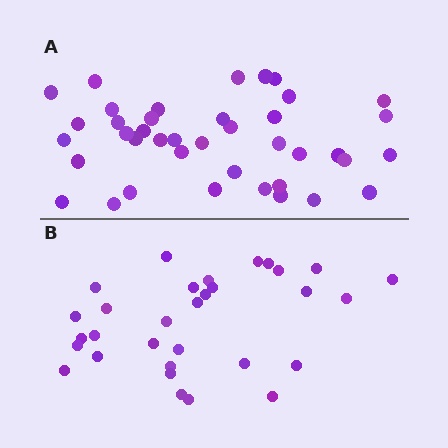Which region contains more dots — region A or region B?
Region A (the top region) has more dots.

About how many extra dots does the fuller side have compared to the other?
Region A has roughly 8 or so more dots than region B.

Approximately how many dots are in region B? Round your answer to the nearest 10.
About 30 dots. (The exact count is 31, which rounds to 30.)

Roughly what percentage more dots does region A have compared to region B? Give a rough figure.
About 30% more.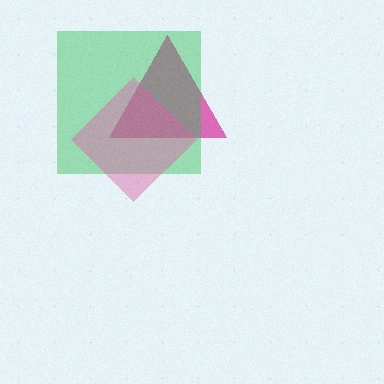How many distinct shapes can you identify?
There are 3 distinct shapes: a magenta triangle, a green square, a pink diamond.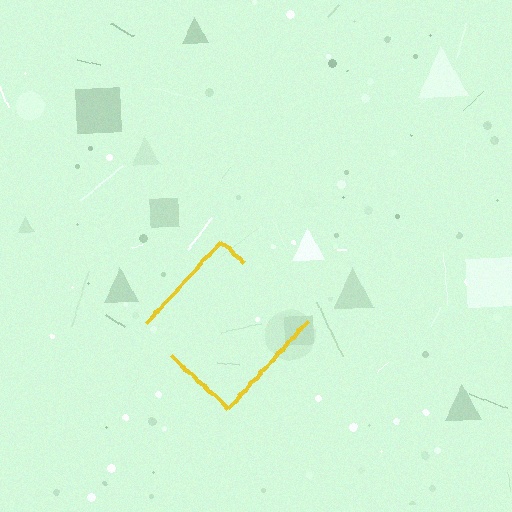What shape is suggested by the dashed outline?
The dashed outline suggests a diamond.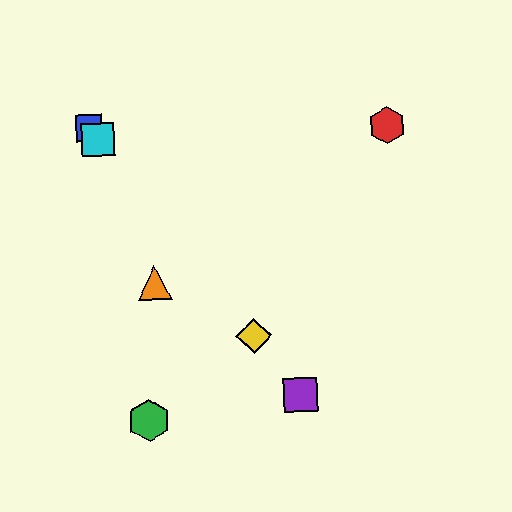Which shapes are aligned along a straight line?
The blue square, the yellow diamond, the purple square, the cyan square are aligned along a straight line.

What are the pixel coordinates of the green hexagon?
The green hexagon is at (149, 420).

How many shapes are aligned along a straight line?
4 shapes (the blue square, the yellow diamond, the purple square, the cyan square) are aligned along a straight line.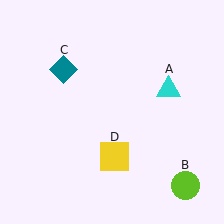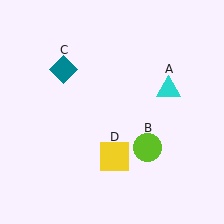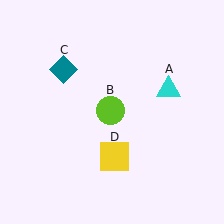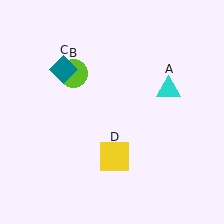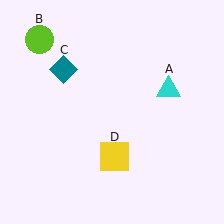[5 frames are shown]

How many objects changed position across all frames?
1 object changed position: lime circle (object B).